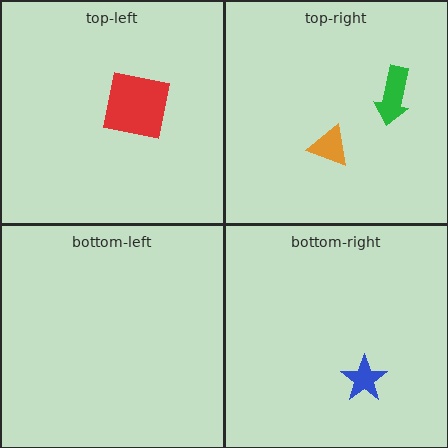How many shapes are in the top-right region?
2.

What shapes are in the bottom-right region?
The blue star.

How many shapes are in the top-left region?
1.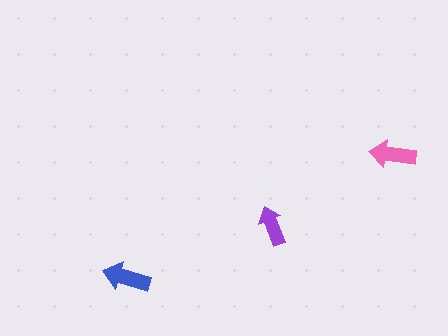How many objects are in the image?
There are 3 objects in the image.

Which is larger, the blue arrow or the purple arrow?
The blue one.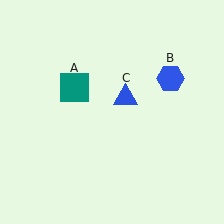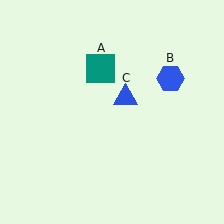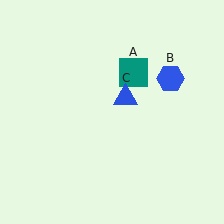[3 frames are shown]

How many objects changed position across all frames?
1 object changed position: teal square (object A).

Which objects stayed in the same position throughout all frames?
Blue hexagon (object B) and blue triangle (object C) remained stationary.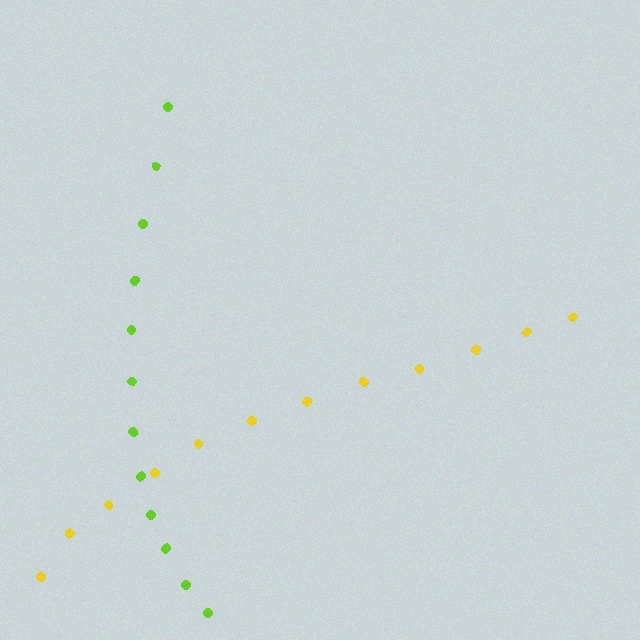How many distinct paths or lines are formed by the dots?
There are 2 distinct paths.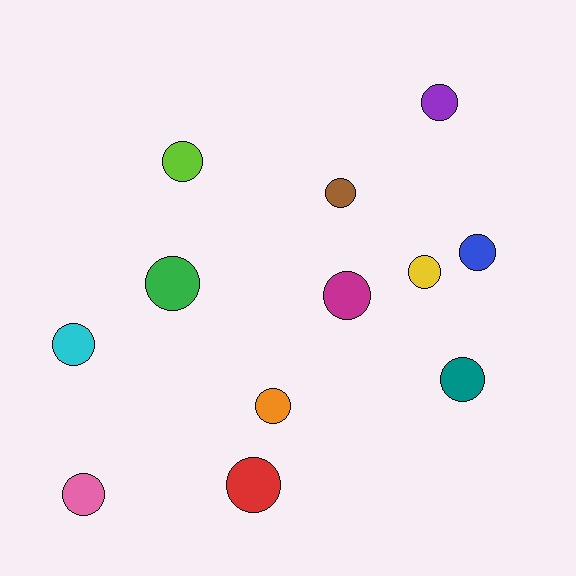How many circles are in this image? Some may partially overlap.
There are 12 circles.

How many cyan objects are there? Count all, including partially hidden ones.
There is 1 cyan object.